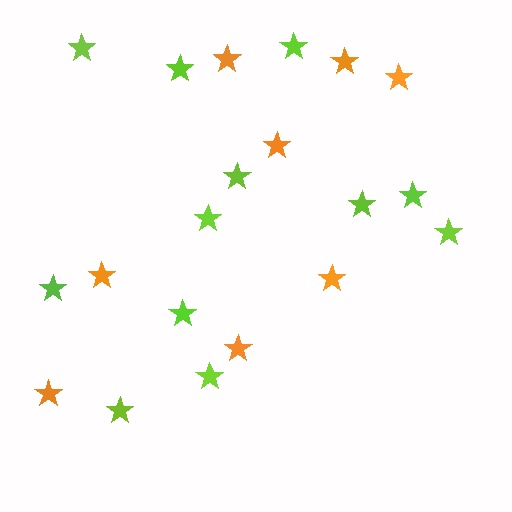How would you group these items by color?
There are 2 groups: one group of orange stars (8) and one group of lime stars (12).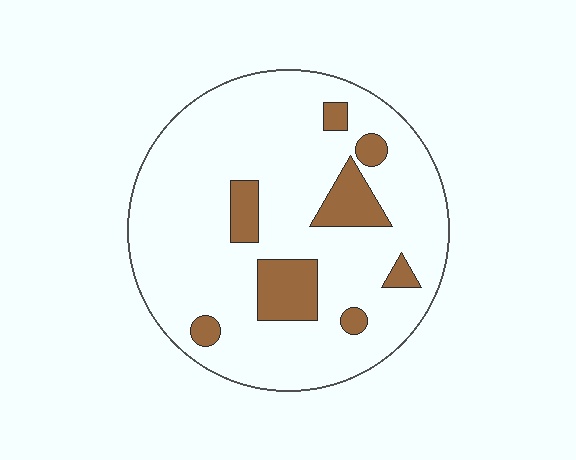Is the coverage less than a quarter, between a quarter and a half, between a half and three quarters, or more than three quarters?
Less than a quarter.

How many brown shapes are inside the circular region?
8.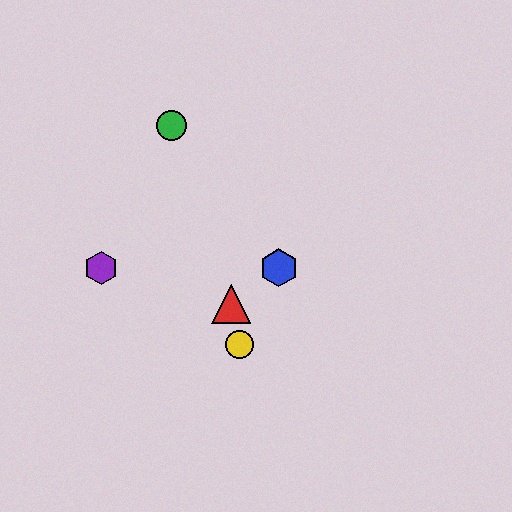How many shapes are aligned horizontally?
2 shapes (the blue hexagon, the purple hexagon) are aligned horizontally.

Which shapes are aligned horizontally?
The blue hexagon, the purple hexagon are aligned horizontally.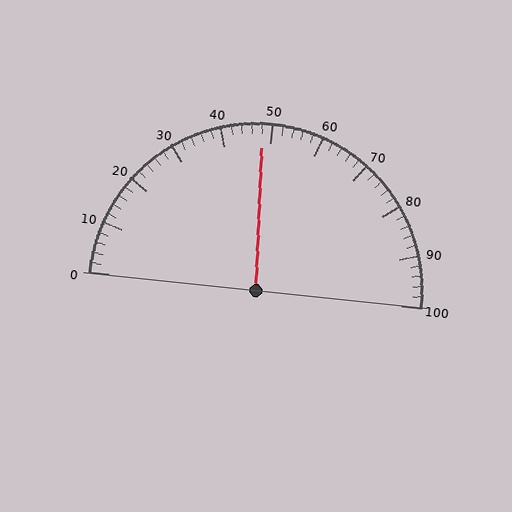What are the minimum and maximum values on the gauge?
The gauge ranges from 0 to 100.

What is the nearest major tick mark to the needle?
The nearest major tick mark is 50.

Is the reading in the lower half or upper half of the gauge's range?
The reading is in the lower half of the range (0 to 100).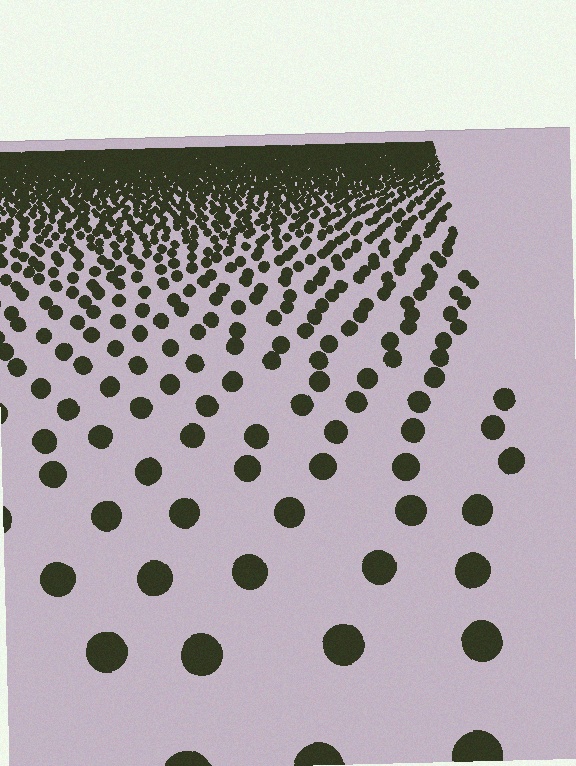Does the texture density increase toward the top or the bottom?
Density increases toward the top.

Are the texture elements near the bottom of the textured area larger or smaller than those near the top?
Larger. Near the bottom, elements are closer to the viewer and appear at a bigger on-screen size.